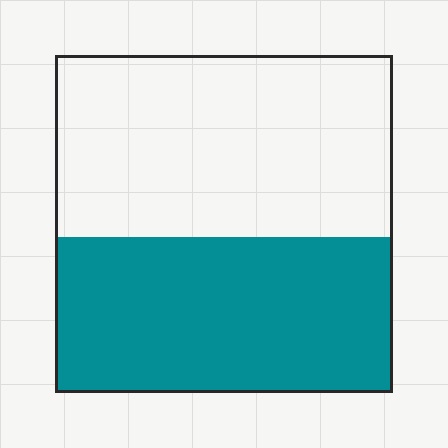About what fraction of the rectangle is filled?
About one half (1/2).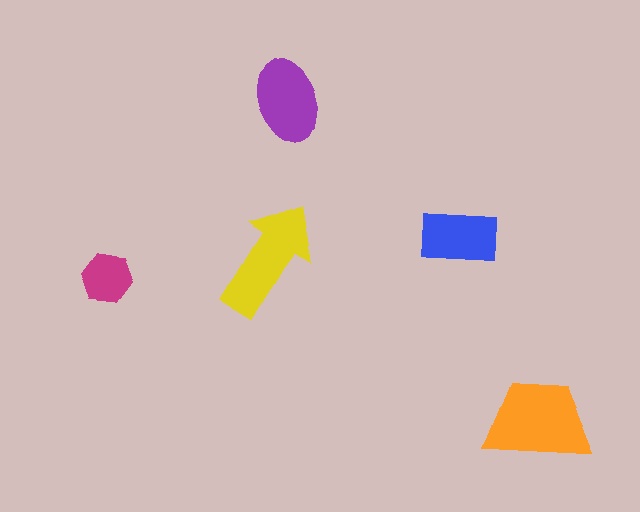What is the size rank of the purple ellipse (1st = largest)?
3rd.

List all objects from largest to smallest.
The orange trapezoid, the yellow arrow, the purple ellipse, the blue rectangle, the magenta hexagon.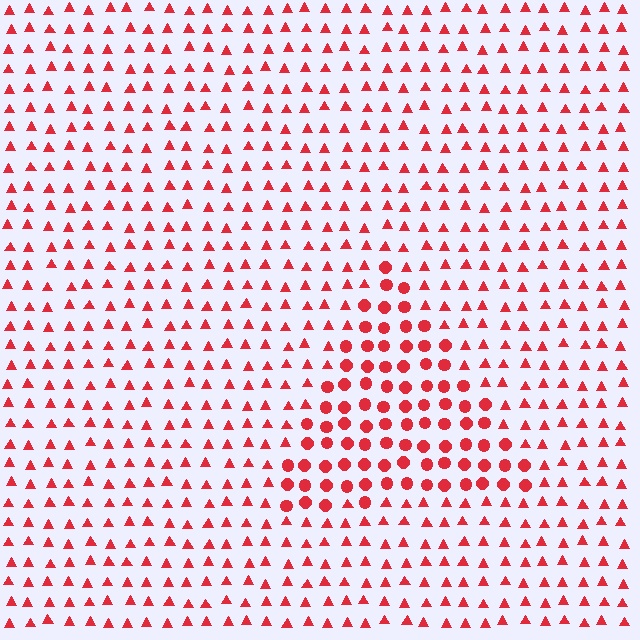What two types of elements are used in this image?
The image uses circles inside the triangle region and triangles outside it.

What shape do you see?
I see a triangle.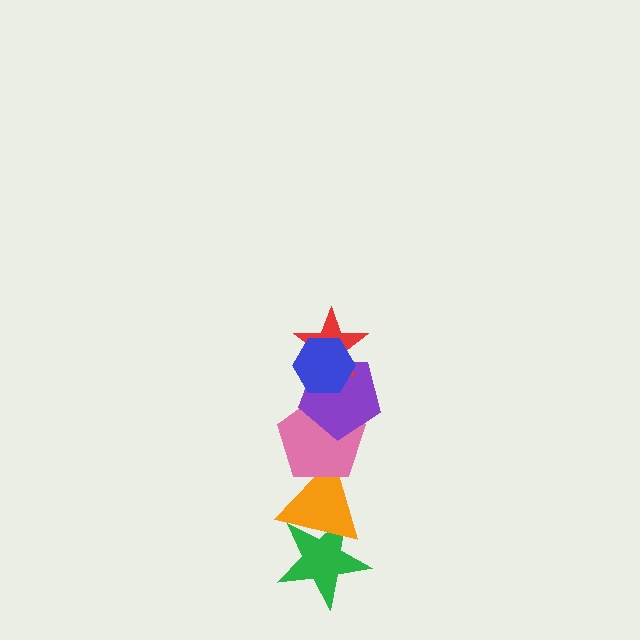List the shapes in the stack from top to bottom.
From top to bottom: the blue hexagon, the red star, the purple pentagon, the pink pentagon, the orange triangle, the green star.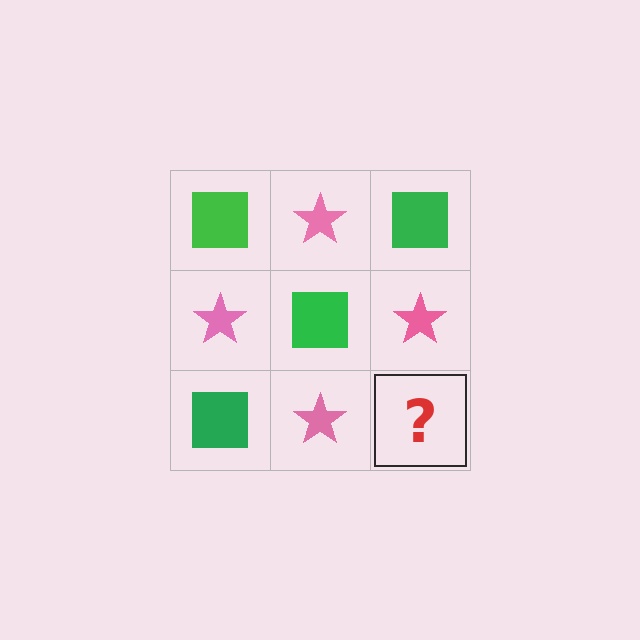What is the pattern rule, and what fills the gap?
The rule is that it alternates green square and pink star in a checkerboard pattern. The gap should be filled with a green square.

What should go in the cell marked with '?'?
The missing cell should contain a green square.